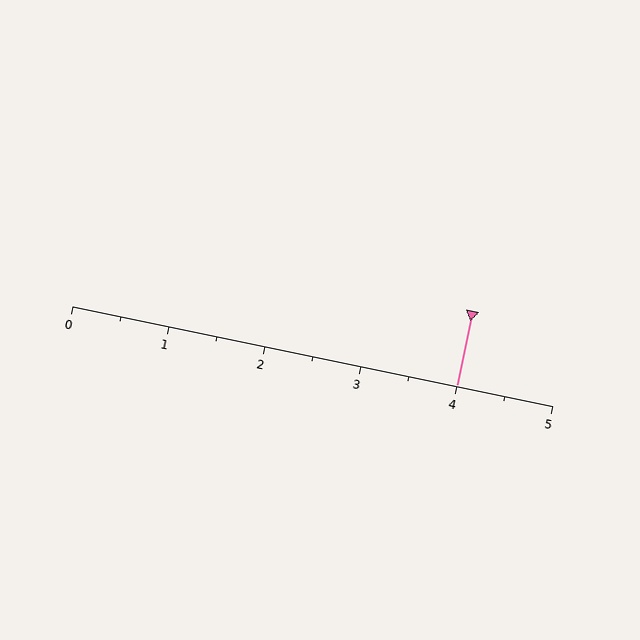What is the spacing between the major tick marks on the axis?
The major ticks are spaced 1 apart.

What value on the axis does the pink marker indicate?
The marker indicates approximately 4.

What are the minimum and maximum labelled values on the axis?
The axis runs from 0 to 5.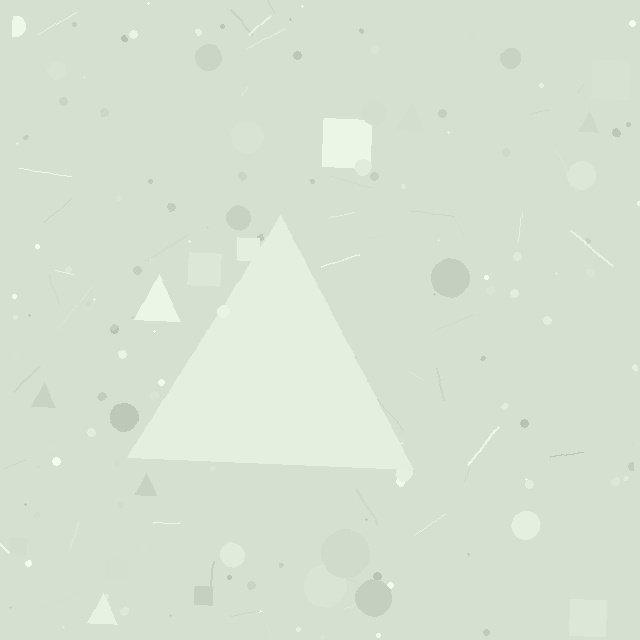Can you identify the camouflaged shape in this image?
The camouflaged shape is a triangle.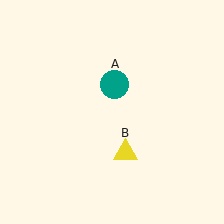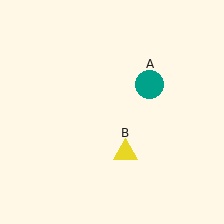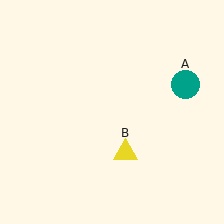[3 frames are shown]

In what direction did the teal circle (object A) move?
The teal circle (object A) moved right.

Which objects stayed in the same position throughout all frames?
Yellow triangle (object B) remained stationary.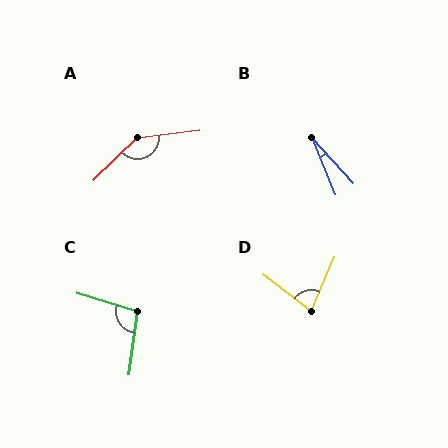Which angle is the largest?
A, at approximately 143 degrees.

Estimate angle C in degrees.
Approximately 99 degrees.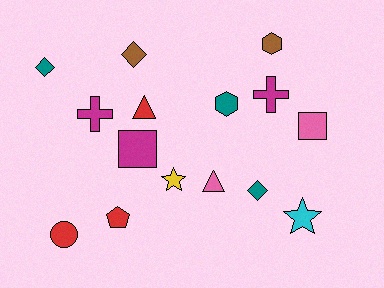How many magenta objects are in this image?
There are 3 magenta objects.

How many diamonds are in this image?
There are 3 diamonds.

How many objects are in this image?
There are 15 objects.